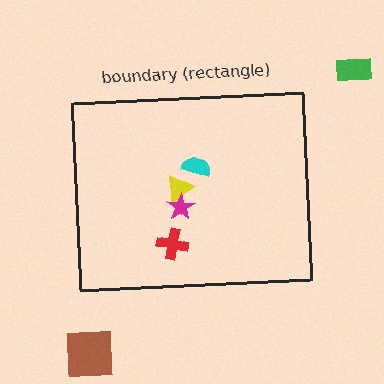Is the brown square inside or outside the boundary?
Outside.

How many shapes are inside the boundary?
4 inside, 2 outside.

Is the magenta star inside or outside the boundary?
Inside.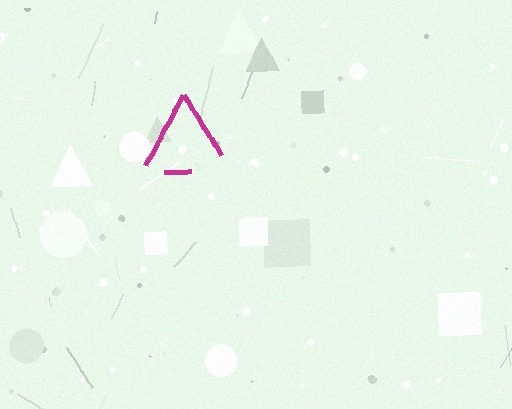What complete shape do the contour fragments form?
The contour fragments form a triangle.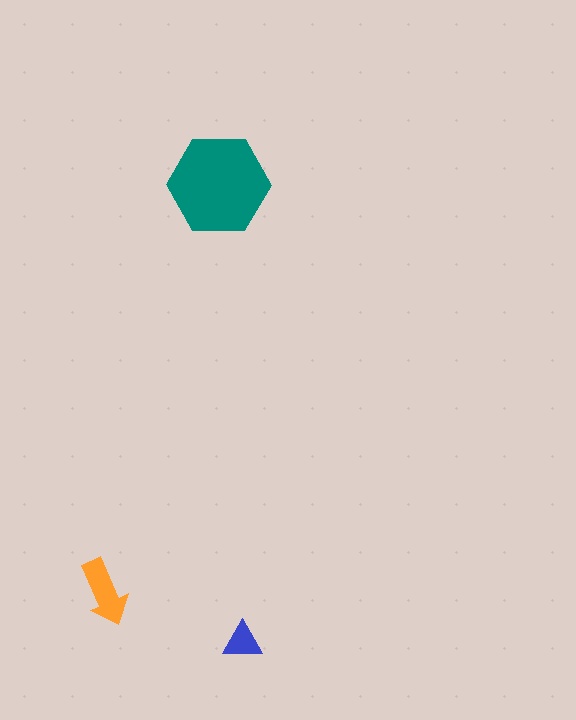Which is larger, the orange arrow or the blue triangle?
The orange arrow.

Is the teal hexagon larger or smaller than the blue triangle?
Larger.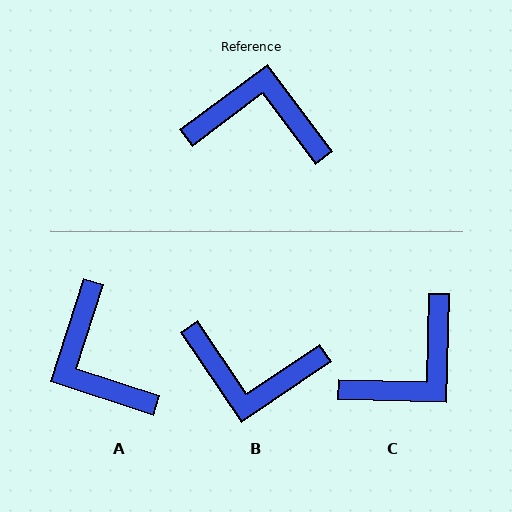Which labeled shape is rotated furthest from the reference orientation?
B, about 177 degrees away.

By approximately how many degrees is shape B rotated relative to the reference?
Approximately 177 degrees counter-clockwise.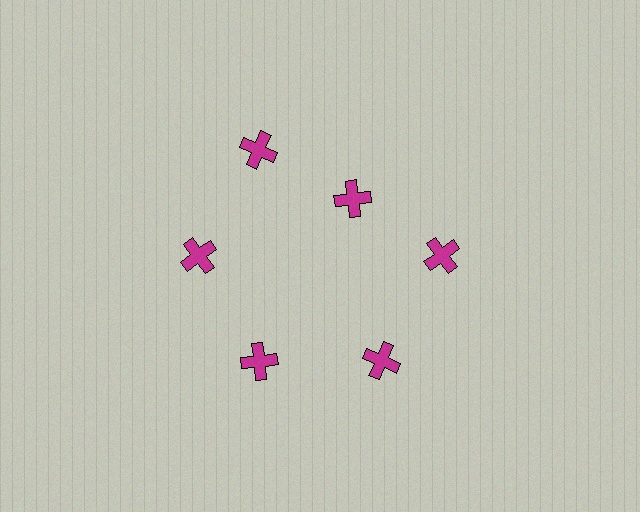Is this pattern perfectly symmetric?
No. The 6 magenta crosses are arranged in a ring, but one element near the 1 o'clock position is pulled inward toward the center, breaking the 6-fold rotational symmetry.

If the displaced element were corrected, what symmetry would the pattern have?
It would have 6-fold rotational symmetry — the pattern would map onto itself every 60 degrees.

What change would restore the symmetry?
The symmetry would be restored by moving it outward, back onto the ring so that all 6 crosses sit at equal angles and equal distance from the center.